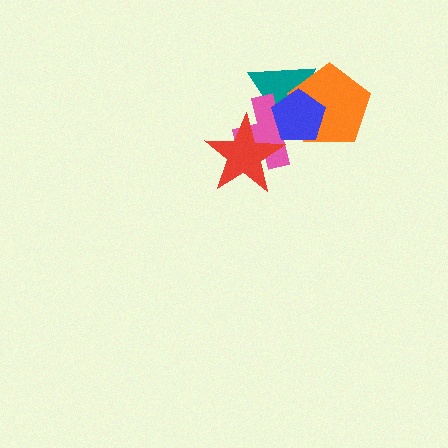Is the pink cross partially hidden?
Yes, it is partially covered by another shape.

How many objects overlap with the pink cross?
4 objects overlap with the pink cross.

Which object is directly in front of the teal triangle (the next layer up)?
The orange pentagon is directly in front of the teal triangle.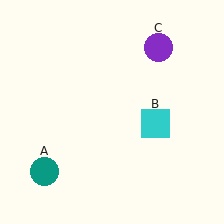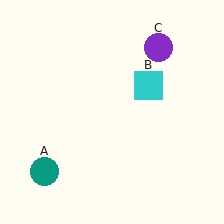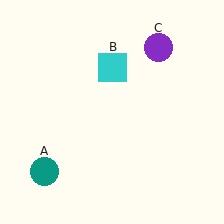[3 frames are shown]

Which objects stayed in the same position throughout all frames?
Teal circle (object A) and purple circle (object C) remained stationary.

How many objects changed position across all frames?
1 object changed position: cyan square (object B).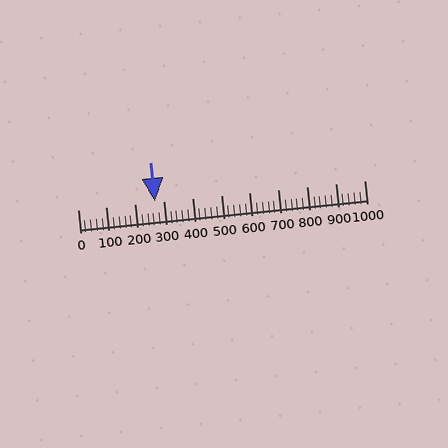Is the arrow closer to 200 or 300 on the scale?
The arrow is closer to 300.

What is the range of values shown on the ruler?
The ruler shows values from 0 to 1000.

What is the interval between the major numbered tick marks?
The major tick marks are spaced 100 units apart.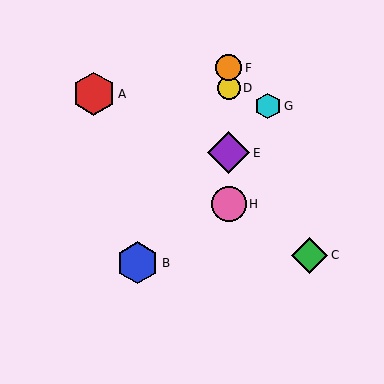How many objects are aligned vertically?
4 objects (D, E, F, H) are aligned vertically.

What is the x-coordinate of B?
Object B is at x≈138.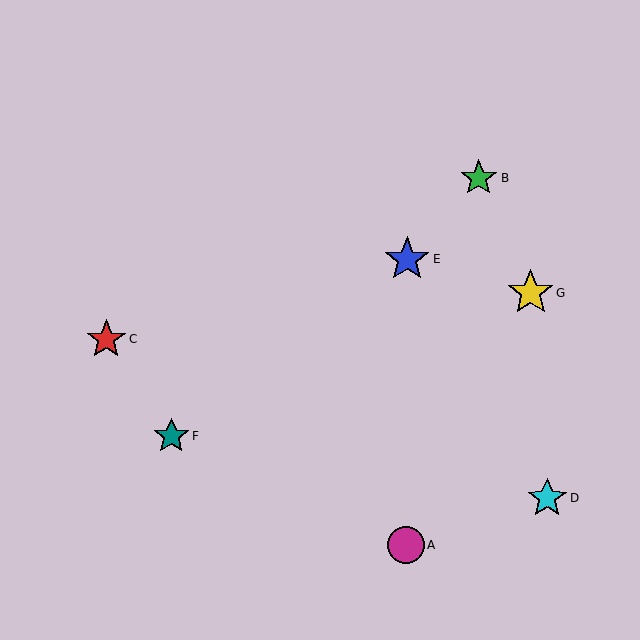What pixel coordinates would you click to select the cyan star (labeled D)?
Click at (547, 498) to select the cyan star D.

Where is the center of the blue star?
The center of the blue star is at (407, 259).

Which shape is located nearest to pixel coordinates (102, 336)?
The red star (labeled C) at (106, 339) is nearest to that location.